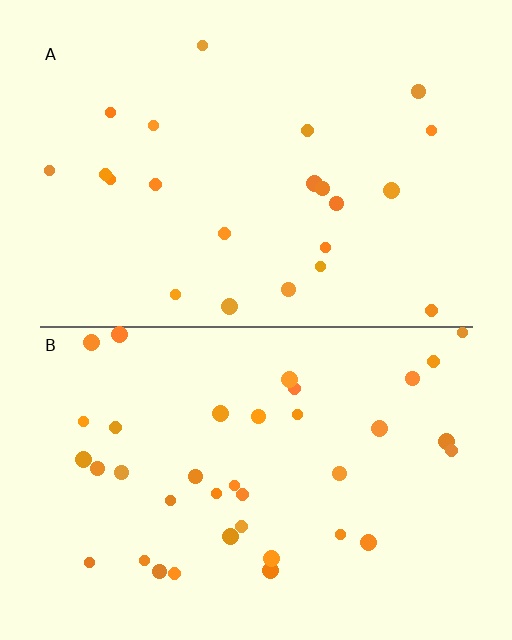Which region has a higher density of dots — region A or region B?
B (the bottom).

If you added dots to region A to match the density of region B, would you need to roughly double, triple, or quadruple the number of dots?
Approximately double.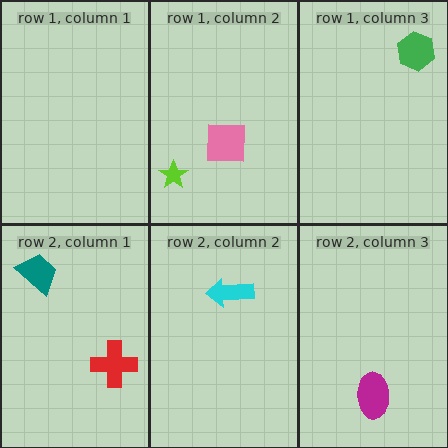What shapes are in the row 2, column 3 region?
The magenta ellipse.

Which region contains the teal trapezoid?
The row 2, column 1 region.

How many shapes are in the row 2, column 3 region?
1.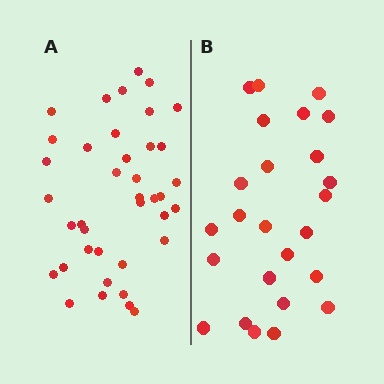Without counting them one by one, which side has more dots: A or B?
Region A (the left region) has more dots.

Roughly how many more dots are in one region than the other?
Region A has approximately 15 more dots than region B.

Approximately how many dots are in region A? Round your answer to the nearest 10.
About 40 dots. (The exact count is 39, which rounds to 40.)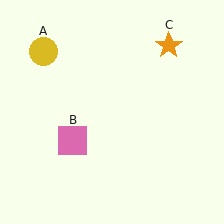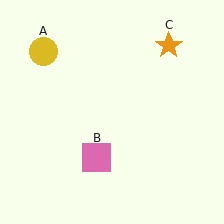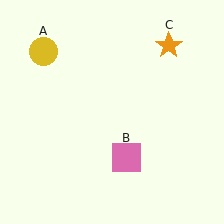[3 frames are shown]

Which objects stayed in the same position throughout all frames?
Yellow circle (object A) and orange star (object C) remained stationary.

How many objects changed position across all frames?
1 object changed position: pink square (object B).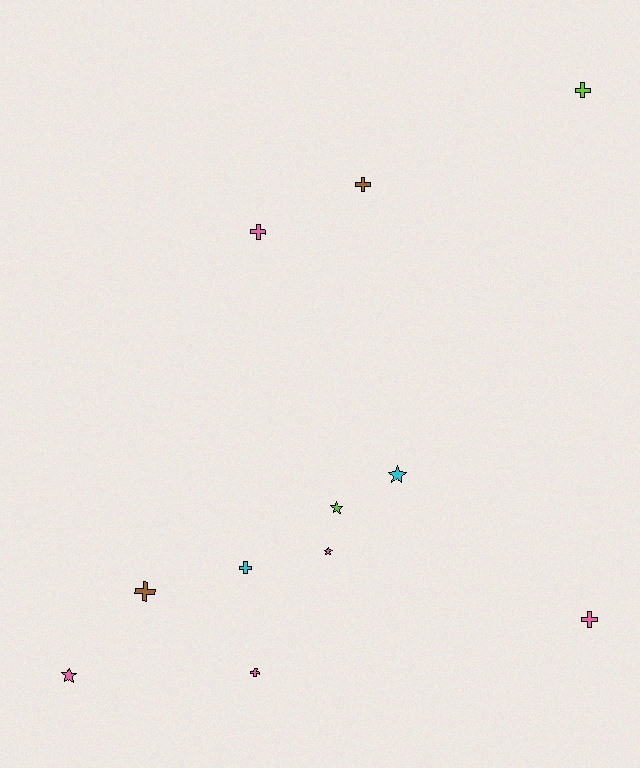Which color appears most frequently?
Pink, with 5 objects.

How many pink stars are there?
There are 2 pink stars.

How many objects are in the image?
There are 11 objects.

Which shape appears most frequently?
Cross, with 7 objects.